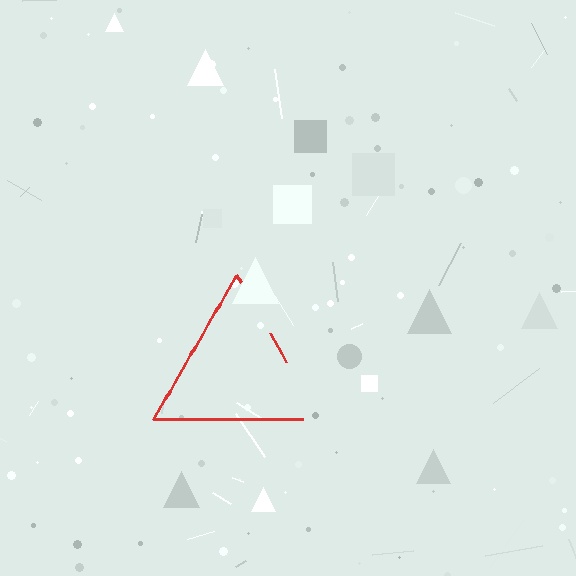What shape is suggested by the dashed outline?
The dashed outline suggests a triangle.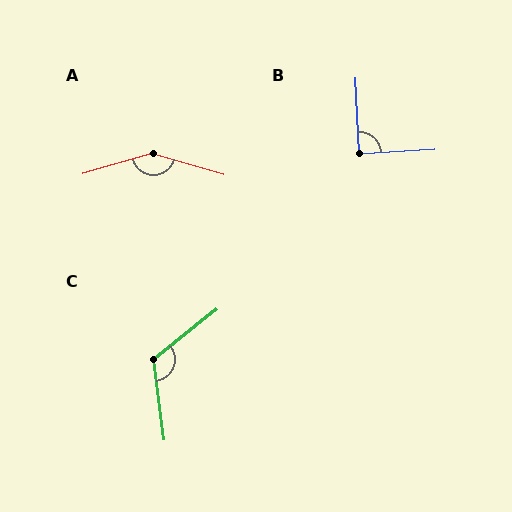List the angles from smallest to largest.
B (90°), C (121°), A (147°).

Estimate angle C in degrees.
Approximately 121 degrees.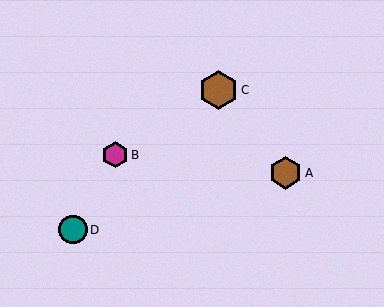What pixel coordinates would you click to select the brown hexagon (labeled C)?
Click at (219, 90) to select the brown hexagon C.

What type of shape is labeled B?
Shape B is a magenta hexagon.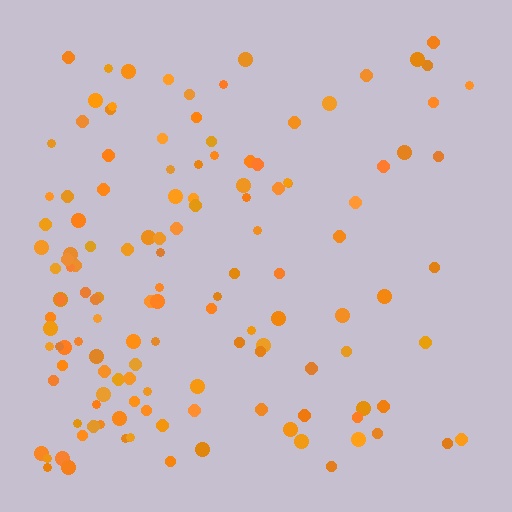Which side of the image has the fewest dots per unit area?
The right.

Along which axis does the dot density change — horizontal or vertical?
Horizontal.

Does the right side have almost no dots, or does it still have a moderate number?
Still a moderate number, just noticeably fewer than the left.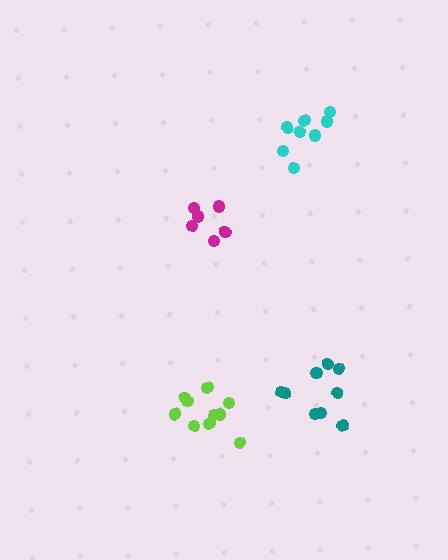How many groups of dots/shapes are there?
There are 4 groups.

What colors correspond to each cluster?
The clusters are colored: lime, teal, cyan, magenta.